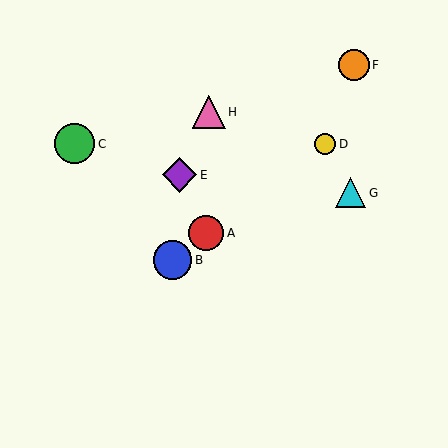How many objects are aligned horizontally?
2 objects (C, D) are aligned horizontally.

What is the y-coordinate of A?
Object A is at y≈233.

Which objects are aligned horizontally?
Objects C, D are aligned horizontally.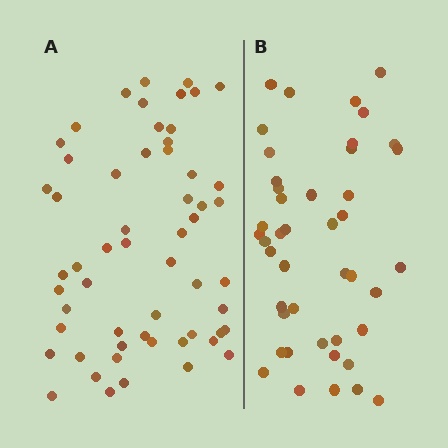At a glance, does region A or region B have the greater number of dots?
Region A (the left region) has more dots.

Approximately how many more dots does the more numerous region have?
Region A has approximately 15 more dots than region B.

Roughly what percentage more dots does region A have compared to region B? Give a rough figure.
About 30% more.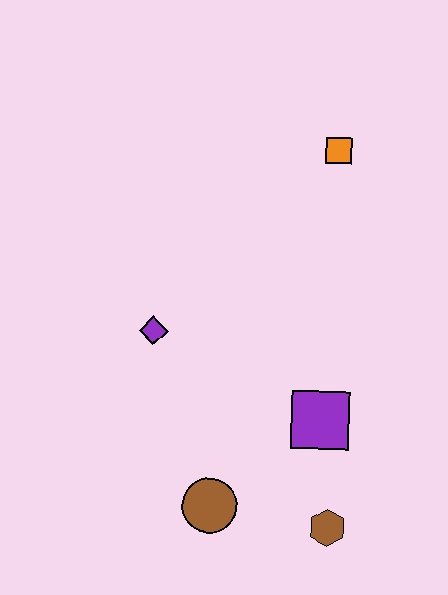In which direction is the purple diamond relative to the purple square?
The purple diamond is to the left of the purple square.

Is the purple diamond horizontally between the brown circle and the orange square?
No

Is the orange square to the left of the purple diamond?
No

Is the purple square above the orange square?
No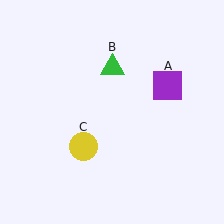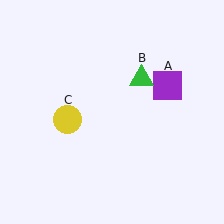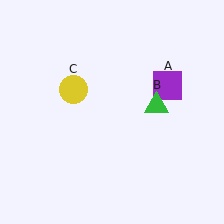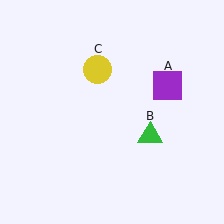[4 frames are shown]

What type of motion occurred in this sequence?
The green triangle (object B), yellow circle (object C) rotated clockwise around the center of the scene.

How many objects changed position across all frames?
2 objects changed position: green triangle (object B), yellow circle (object C).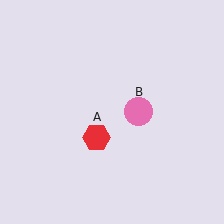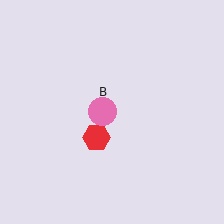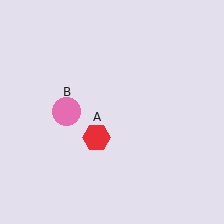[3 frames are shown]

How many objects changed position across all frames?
1 object changed position: pink circle (object B).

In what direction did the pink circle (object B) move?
The pink circle (object B) moved left.